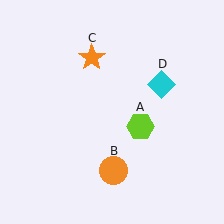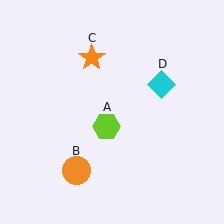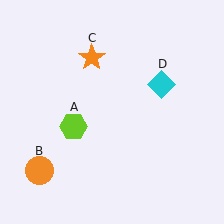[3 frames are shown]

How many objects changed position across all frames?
2 objects changed position: lime hexagon (object A), orange circle (object B).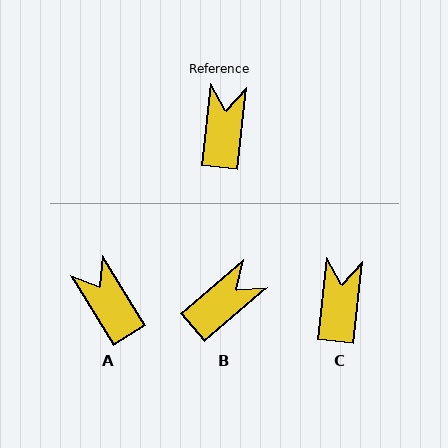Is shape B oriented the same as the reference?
No, it is off by about 43 degrees.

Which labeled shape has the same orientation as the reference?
C.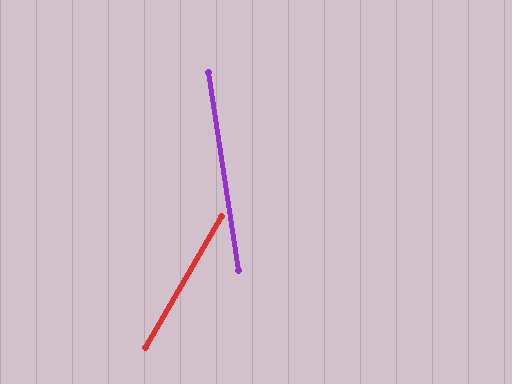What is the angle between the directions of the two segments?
Approximately 39 degrees.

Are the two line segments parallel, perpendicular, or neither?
Neither parallel nor perpendicular — they differ by about 39°.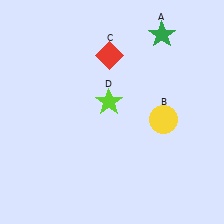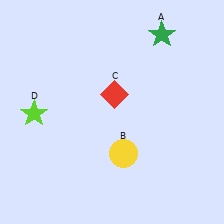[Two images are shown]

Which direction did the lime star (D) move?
The lime star (D) moved left.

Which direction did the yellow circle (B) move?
The yellow circle (B) moved left.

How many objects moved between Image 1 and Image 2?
3 objects moved between the two images.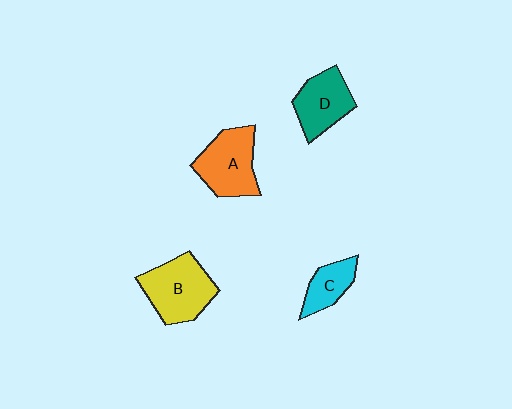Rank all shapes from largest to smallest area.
From largest to smallest: B (yellow), A (orange), D (teal), C (cyan).